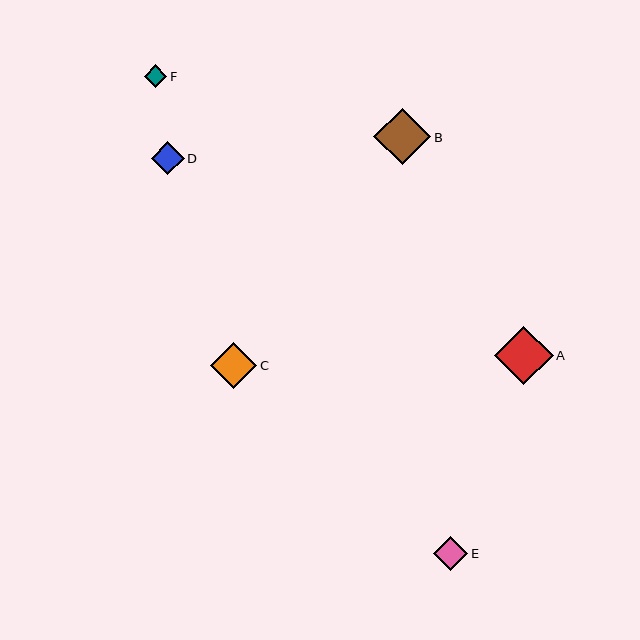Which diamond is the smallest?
Diamond F is the smallest with a size of approximately 23 pixels.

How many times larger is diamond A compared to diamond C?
Diamond A is approximately 1.3 times the size of diamond C.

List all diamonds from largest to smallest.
From largest to smallest: A, B, C, E, D, F.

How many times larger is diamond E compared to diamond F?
Diamond E is approximately 1.5 times the size of diamond F.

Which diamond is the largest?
Diamond A is the largest with a size of approximately 59 pixels.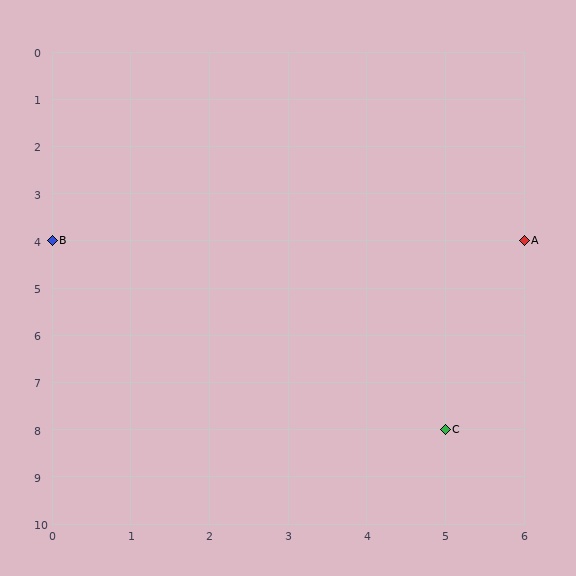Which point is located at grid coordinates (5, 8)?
Point C is at (5, 8).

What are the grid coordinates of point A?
Point A is at grid coordinates (6, 4).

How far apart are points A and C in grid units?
Points A and C are 1 column and 4 rows apart (about 4.1 grid units diagonally).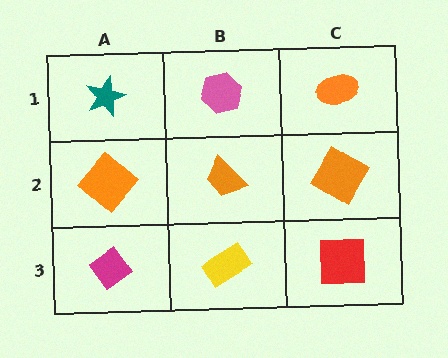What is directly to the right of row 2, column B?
An orange diamond.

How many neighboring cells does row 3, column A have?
2.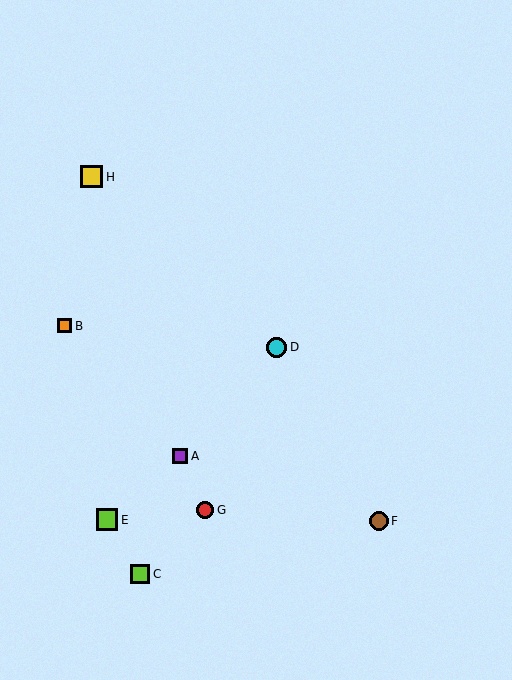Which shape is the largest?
The yellow square (labeled H) is the largest.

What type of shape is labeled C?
Shape C is a lime square.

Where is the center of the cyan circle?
The center of the cyan circle is at (277, 347).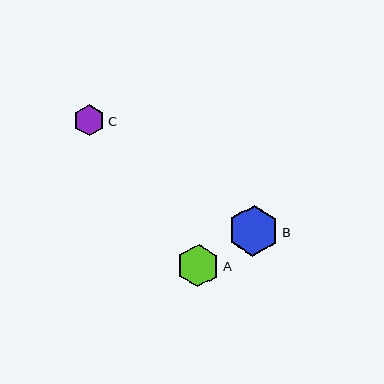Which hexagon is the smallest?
Hexagon C is the smallest with a size of approximately 31 pixels.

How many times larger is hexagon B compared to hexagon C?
Hexagon B is approximately 1.6 times the size of hexagon C.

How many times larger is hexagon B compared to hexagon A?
Hexagon B is approximately 1.2 times the size of hexagon A.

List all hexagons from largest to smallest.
From largest to smallest: B, A, C.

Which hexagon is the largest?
Hexagon B is the largest with a size of approximately 51 pixels.